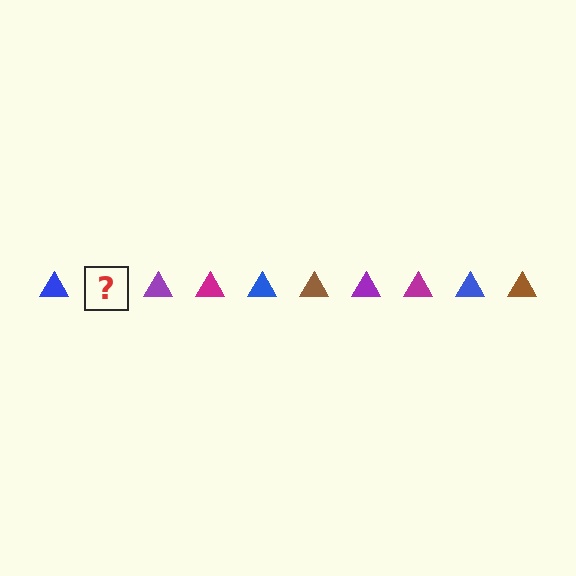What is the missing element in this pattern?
The missing element is a brown triangle.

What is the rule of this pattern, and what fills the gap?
The rule is that the pattern cycles through blue, brown, purple, magenta triangles. The gap should be filled with a brown triangle.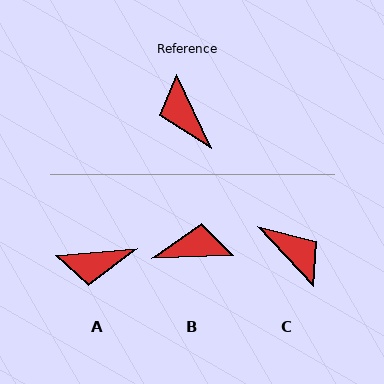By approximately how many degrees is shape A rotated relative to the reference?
Approximately 69 degrees counter-clockwise.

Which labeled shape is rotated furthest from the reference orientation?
C, about 163 degrees away.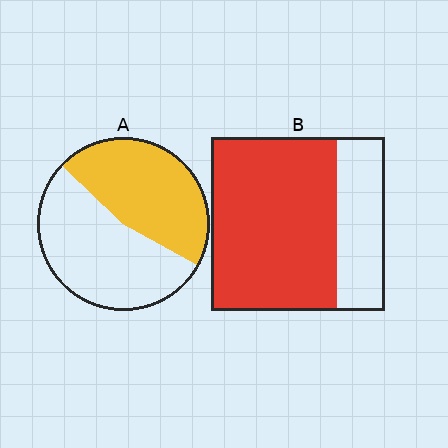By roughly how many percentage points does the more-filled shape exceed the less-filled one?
By roughly 25 percentage points (B over A).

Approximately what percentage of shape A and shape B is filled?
A is approximately 45% and B is approximately 70%.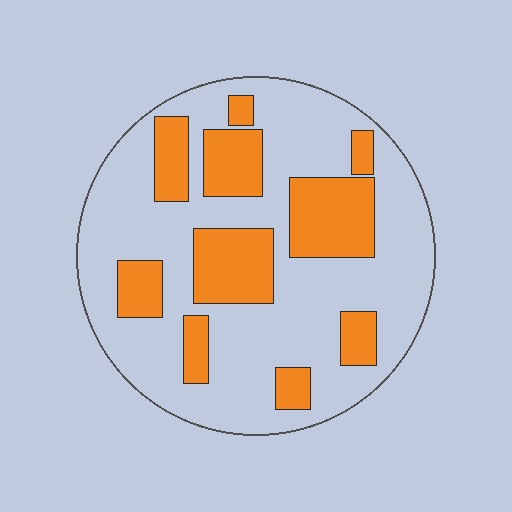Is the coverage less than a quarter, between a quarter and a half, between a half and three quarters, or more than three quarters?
Between a quarter and a half.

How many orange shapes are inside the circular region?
10.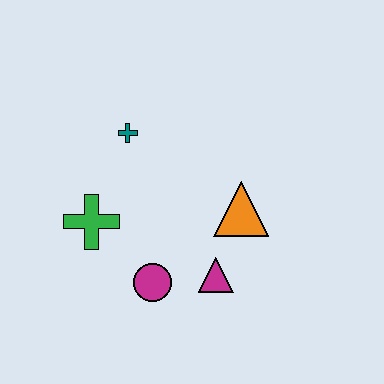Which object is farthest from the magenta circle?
The teal cross is farthest from the magenta circle.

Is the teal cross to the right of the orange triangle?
No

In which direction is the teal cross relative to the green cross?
The teal cross is above the green cross.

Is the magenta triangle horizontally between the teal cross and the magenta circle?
No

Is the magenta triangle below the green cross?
Yes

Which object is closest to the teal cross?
The green cross is closest to the teal cross.